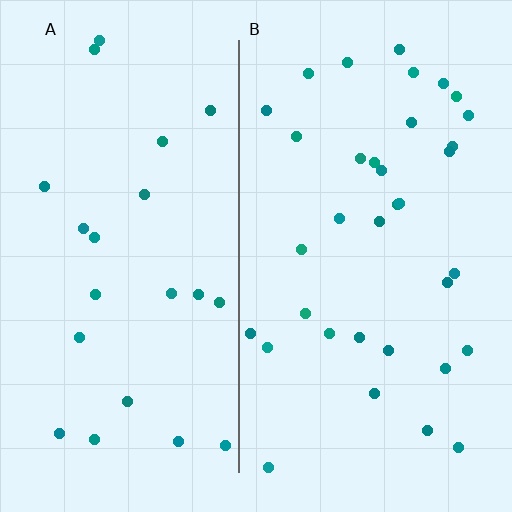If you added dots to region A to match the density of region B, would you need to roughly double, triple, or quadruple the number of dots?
Approximately double.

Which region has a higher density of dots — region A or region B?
B (the right).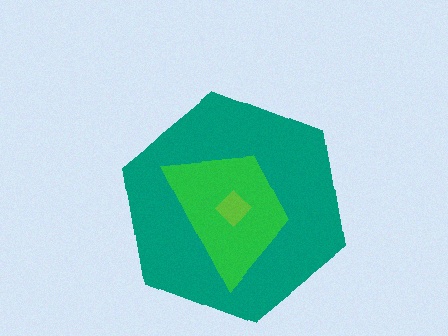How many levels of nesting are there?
3.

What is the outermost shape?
The teal hexagon.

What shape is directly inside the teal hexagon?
The green trapezoid.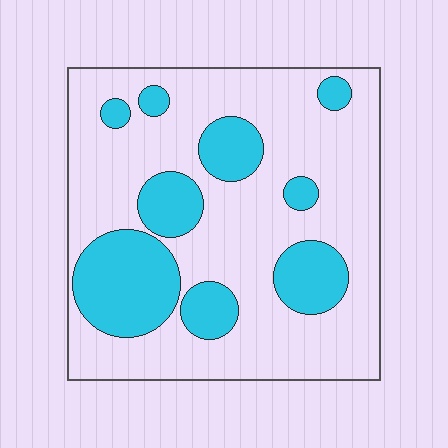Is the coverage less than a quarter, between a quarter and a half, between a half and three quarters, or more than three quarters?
Between a quarter and a half.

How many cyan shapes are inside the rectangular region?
9.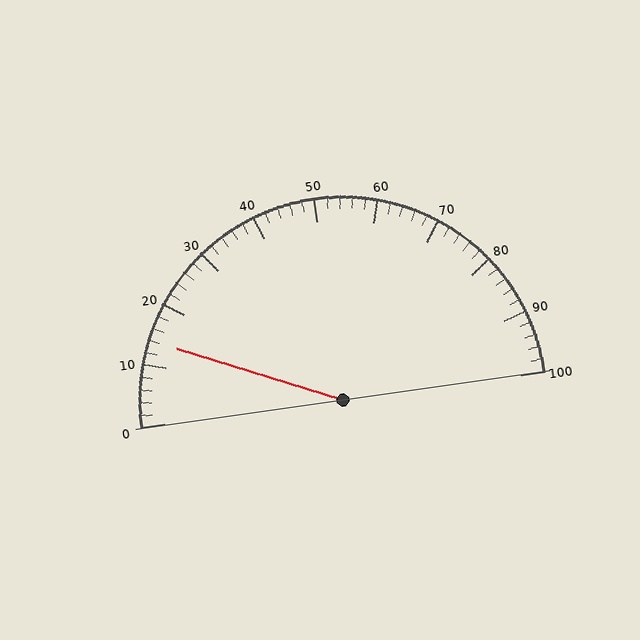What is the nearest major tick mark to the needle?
The nearest major tick mark is 10.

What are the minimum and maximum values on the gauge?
The gauge ranges from 0 to 100.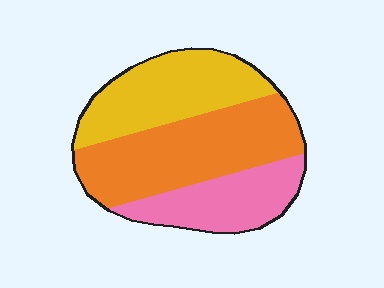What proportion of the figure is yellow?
Yellow covers about 30% of the figure.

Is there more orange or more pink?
Orange.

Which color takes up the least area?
Pink, at roughly 25%.